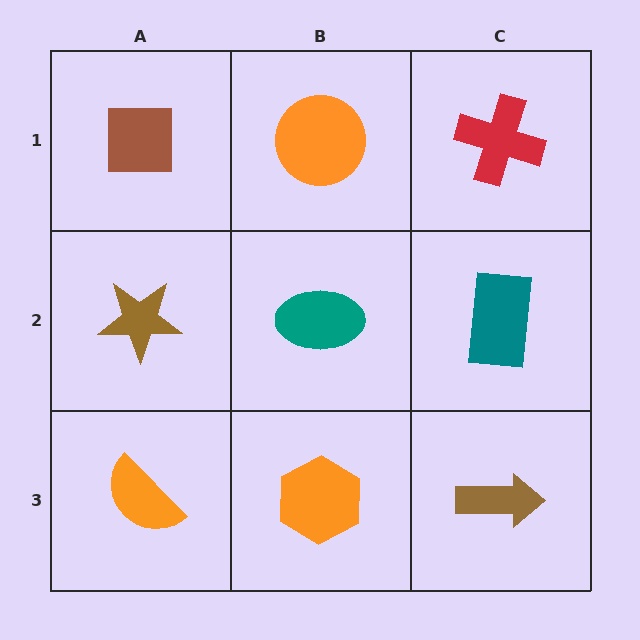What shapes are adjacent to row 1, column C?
A teal rectangle (row 2, column C), an orange circle (row 1, column B).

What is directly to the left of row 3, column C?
An orange hexagon.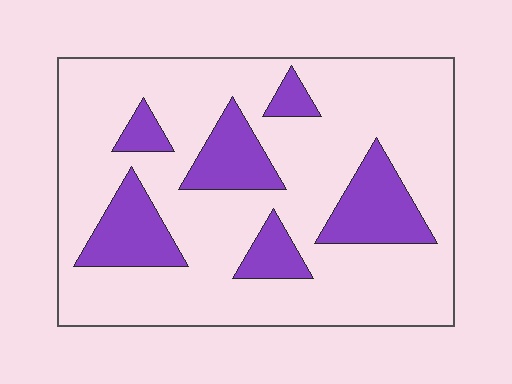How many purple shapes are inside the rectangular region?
6.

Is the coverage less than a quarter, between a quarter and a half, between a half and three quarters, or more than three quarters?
Less than a quarter.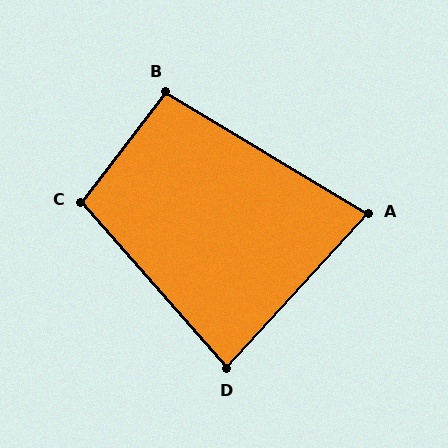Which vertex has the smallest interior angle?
A, at approximately 78 degrees.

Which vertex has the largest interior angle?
C, at approximately 102 degrees.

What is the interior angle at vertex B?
Approximately 96 degrees (obtuse).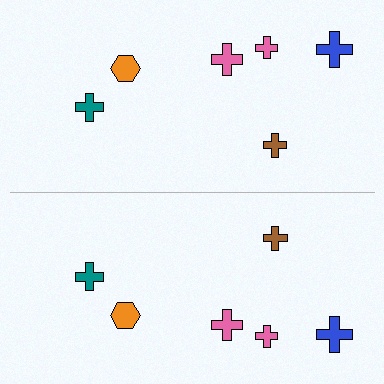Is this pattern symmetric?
Yes, this pattern has bilateral (reflection) symmetry.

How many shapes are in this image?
There are 12 shapes in this image.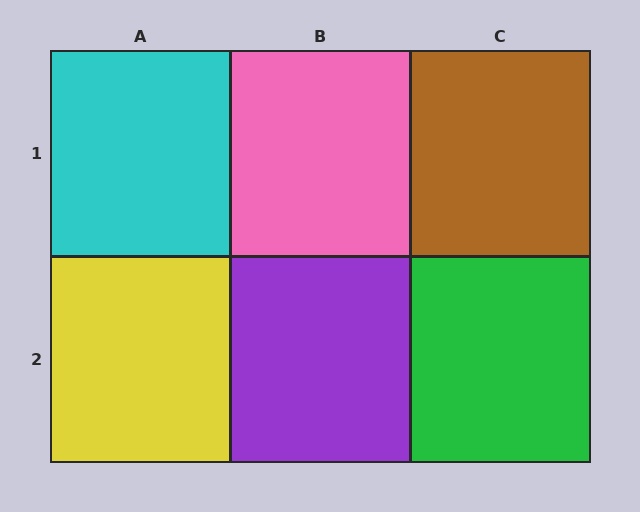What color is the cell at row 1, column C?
Brown.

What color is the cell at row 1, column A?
Cyan.